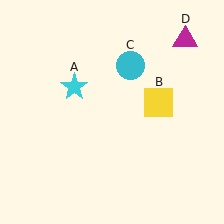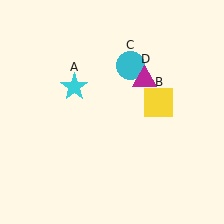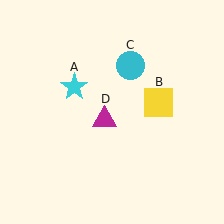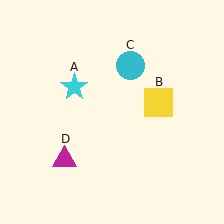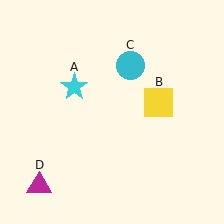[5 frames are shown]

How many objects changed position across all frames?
1 object changed position: magenta triangle (object D).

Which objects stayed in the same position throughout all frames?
Cyan star (object A) and yellow square (object B) and cyan circle (object C) remained stationary.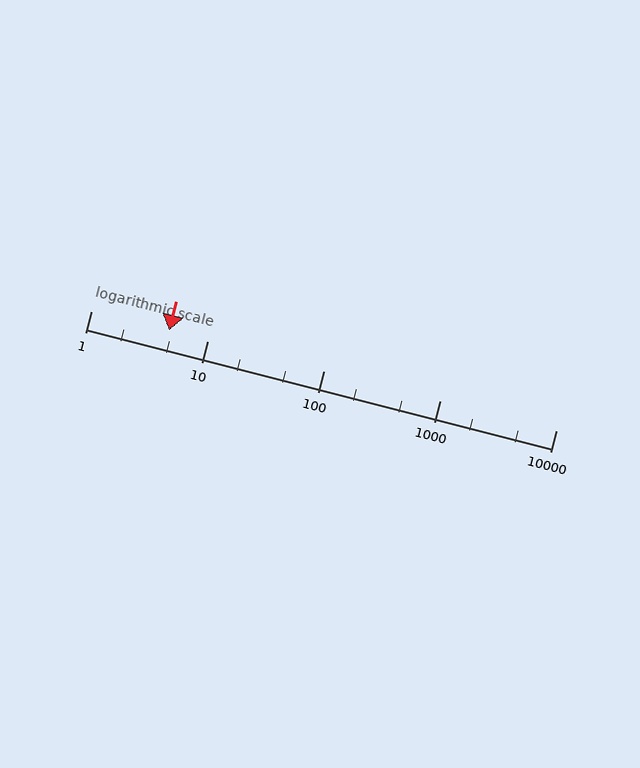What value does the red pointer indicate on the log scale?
The pointer indicates approximately 4.7.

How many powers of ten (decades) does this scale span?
The scale spans 4 decades, from 1 to 10000.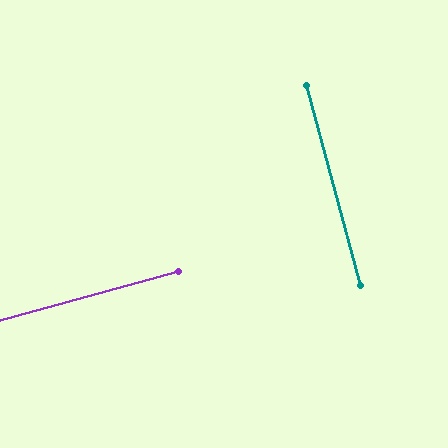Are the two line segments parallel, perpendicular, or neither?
Perpendicular — they meet at approximately 90°.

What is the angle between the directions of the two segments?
Approximately 90 degrees.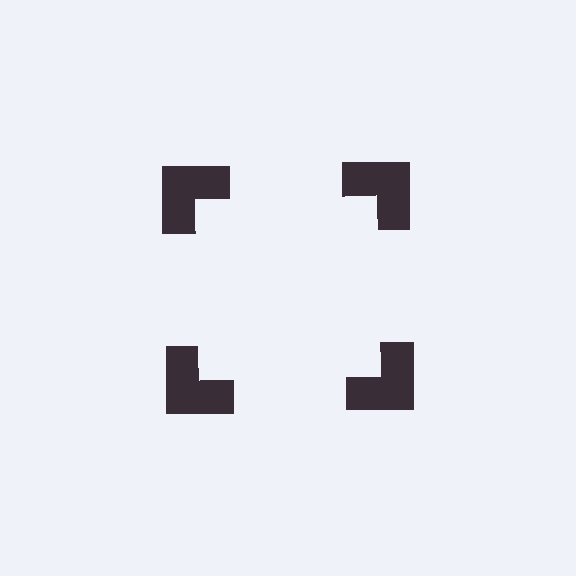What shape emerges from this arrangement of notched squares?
An illusory square — its edges are inferred from the aligned wedge cuts in the notched squares, not physically drawn.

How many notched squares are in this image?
There are 4 — one at each vertex of the illusory square.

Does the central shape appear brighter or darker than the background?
It typically appears slightly brighter than the background, even though no actual brightness change is drawn.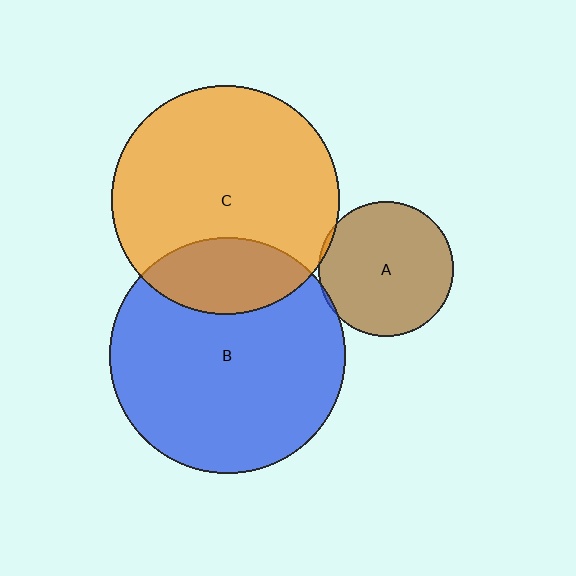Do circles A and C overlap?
Yes.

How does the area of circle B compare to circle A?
Approximately 3.0 times.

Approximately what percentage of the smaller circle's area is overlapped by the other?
Approximately 5%.